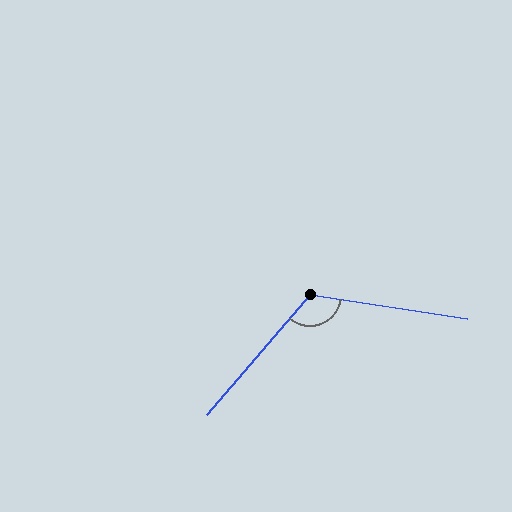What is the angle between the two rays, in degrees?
Approximately 122 degrees.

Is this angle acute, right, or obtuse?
It is obtuse.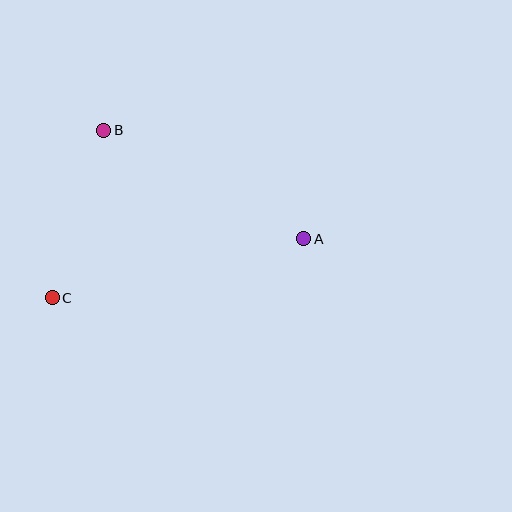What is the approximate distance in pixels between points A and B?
The distance between A and B is approximately 227 pixels.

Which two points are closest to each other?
Points B and C are closest to each other.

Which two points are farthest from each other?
Points A and C are farthest from each other.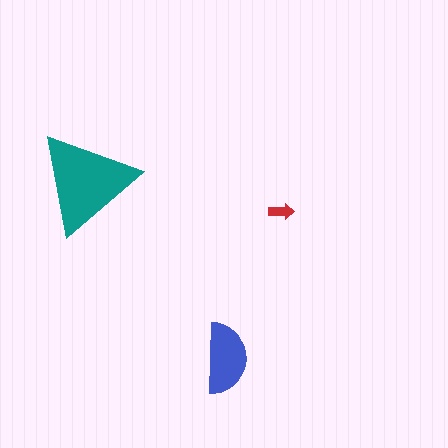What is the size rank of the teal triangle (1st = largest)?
1st.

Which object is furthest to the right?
The red arrow is rightmost.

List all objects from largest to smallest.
The teal triangle, the blue semicircle, the red arrow.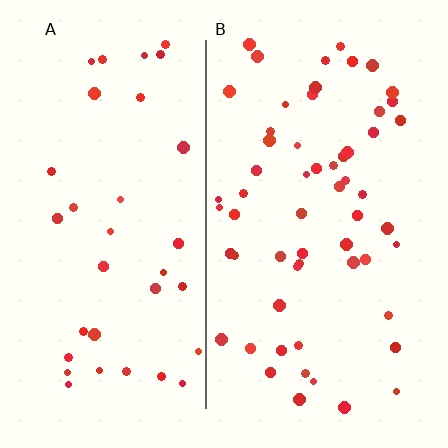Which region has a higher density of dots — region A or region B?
B (the right).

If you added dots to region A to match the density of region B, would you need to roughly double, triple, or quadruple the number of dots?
Approximately double.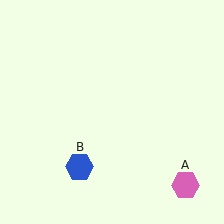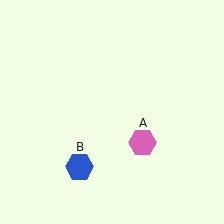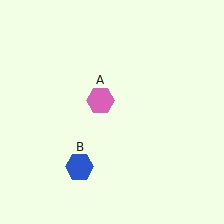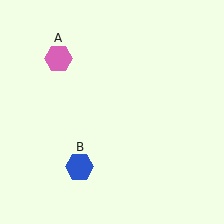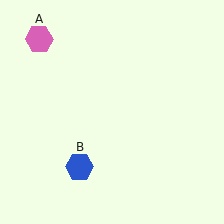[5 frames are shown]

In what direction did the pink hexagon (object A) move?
The pink hexagon (object A) moved up and to the left.